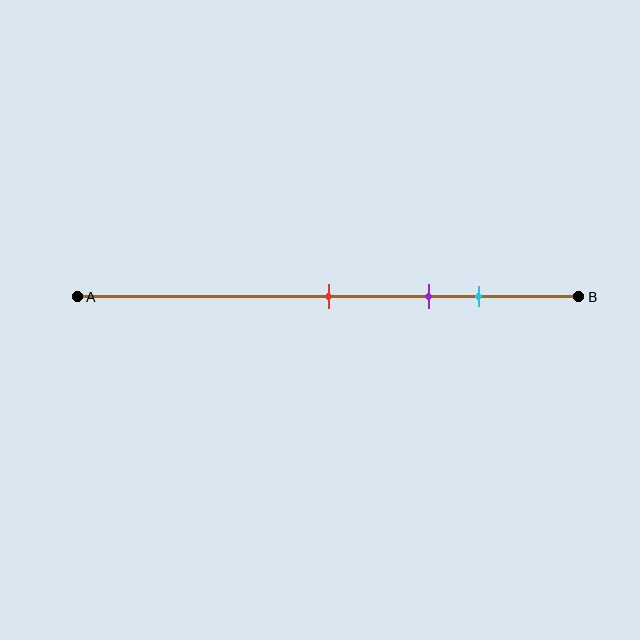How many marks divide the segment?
There are 3 marks dividing the segment.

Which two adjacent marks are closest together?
The purple and cyan marks are the closest adjacent pair.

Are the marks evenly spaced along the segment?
Yes, the marks are approximately evenly spaced.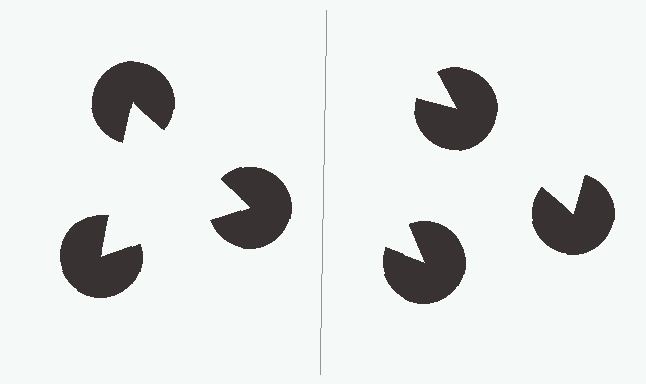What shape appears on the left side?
An illusory triangle.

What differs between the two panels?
The pac-man discs are positioned identically on both sides; only the wedge orientations differ. On the left they align to a triangle; on the right they are misaligned.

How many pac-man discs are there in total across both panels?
6 — 3 on each side.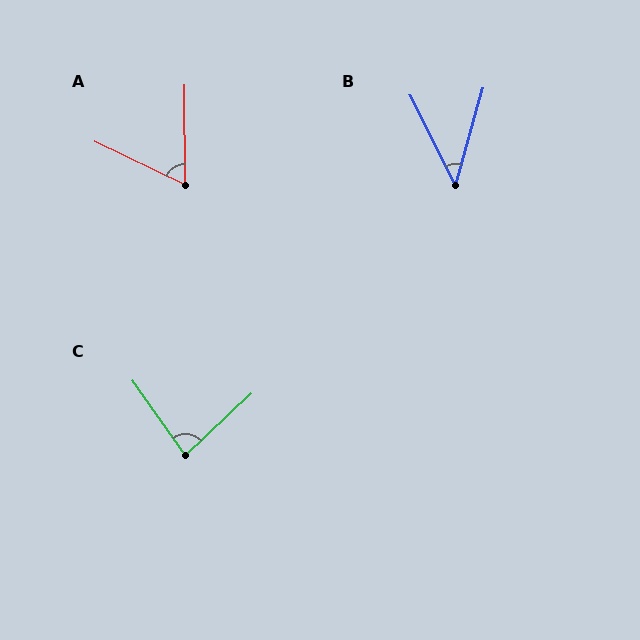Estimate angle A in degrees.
Approximately 64 degrees.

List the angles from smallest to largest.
B (42°), A (64°), C (81°).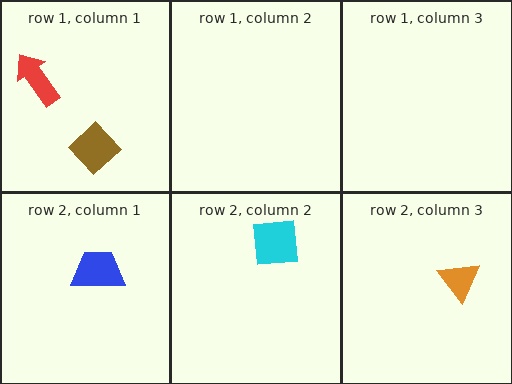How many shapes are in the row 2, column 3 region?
1.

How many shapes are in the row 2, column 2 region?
1.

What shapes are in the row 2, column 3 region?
The orange triangle.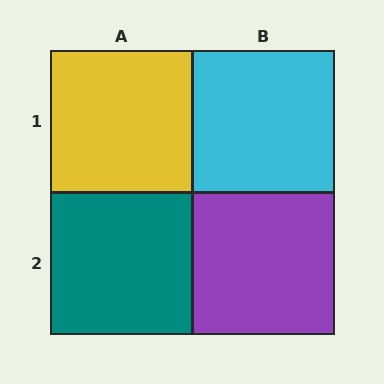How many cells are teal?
1 cell is teal.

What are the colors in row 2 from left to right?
Teal, purple.